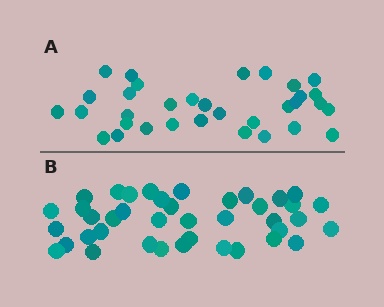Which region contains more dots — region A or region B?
Region B (the bottom region) has more dots.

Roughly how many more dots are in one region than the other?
Region B has roughly 8 or so more dots than region A.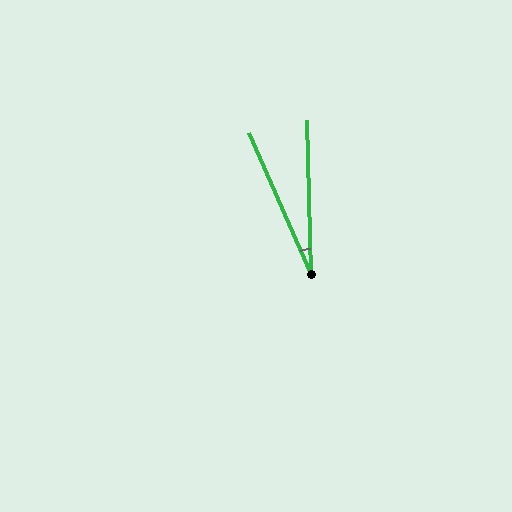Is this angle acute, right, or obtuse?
It is acute.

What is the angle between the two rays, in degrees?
Approximately 22 degrees.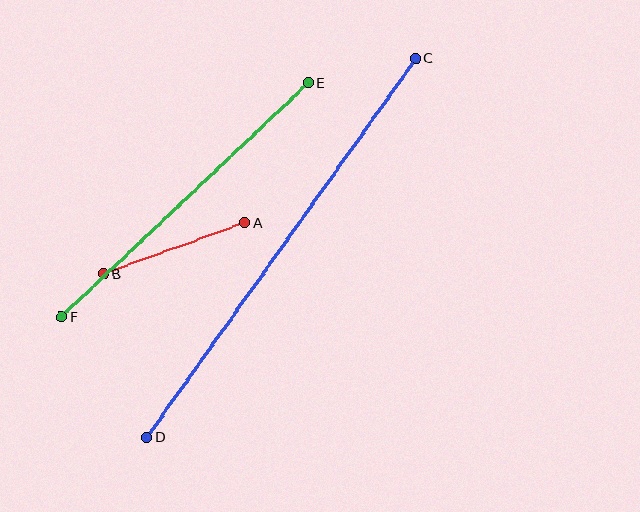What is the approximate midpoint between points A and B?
The midpoint is at approximately (174, 248) pixels.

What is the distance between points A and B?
The distance is approximately 150 pixels.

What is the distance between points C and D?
The distance is approximately 465 pixels.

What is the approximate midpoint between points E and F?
The midpoint is at approximately (185, 200) pixels.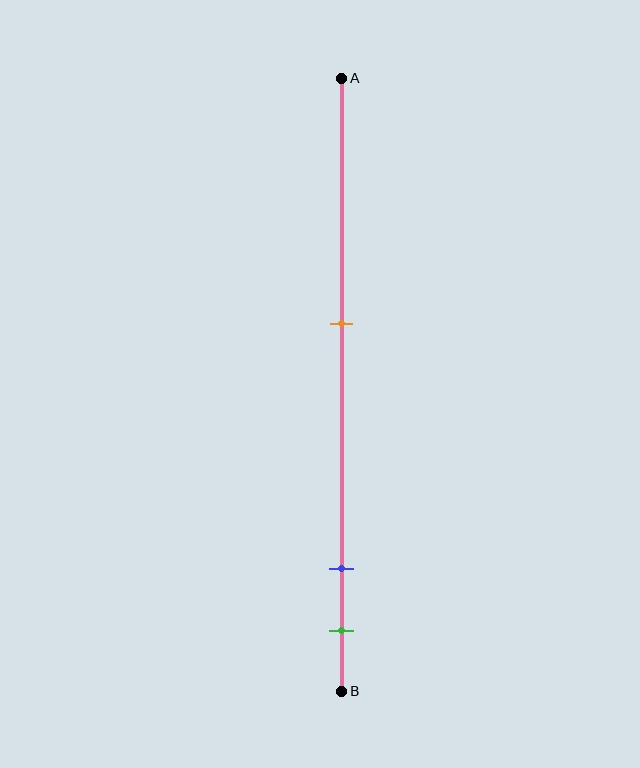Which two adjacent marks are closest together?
The blue and green marks are the closest adjacent pair.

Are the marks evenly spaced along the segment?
No, the marks are not evenly spaced.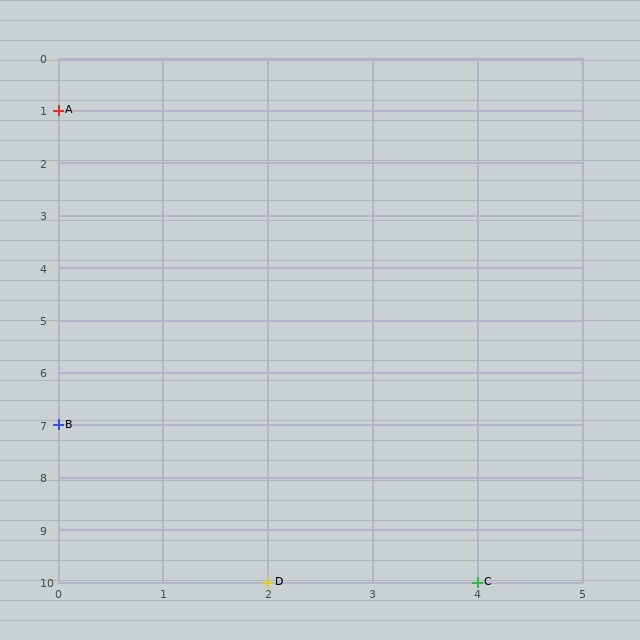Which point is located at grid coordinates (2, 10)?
Point D is at (2, 10).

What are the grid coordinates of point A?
Point A is at grid coordinates (0, 1).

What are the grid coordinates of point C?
Point C is at grid coordinates (4, 10).